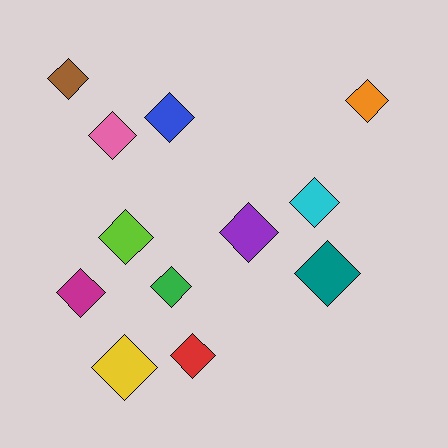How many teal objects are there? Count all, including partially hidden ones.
There is 1 teal object.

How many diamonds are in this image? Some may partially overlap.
There are 12 diamonds.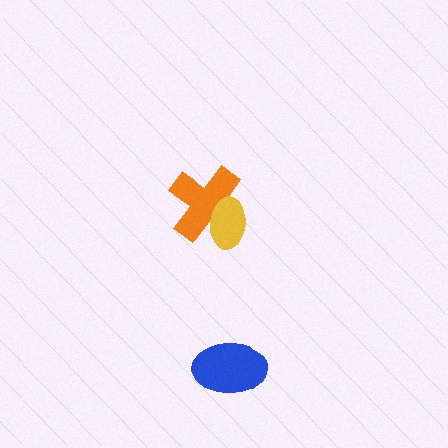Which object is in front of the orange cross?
The yellow ellipse is in front of the orange cross.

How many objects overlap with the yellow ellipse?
1 object overlaps with the yellow ellipse.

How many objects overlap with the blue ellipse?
0 objects overlap with the blue ellipse.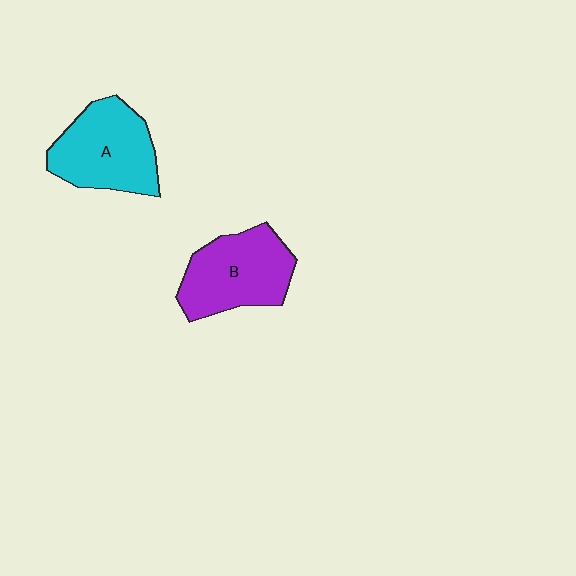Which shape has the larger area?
Shape A (cyan).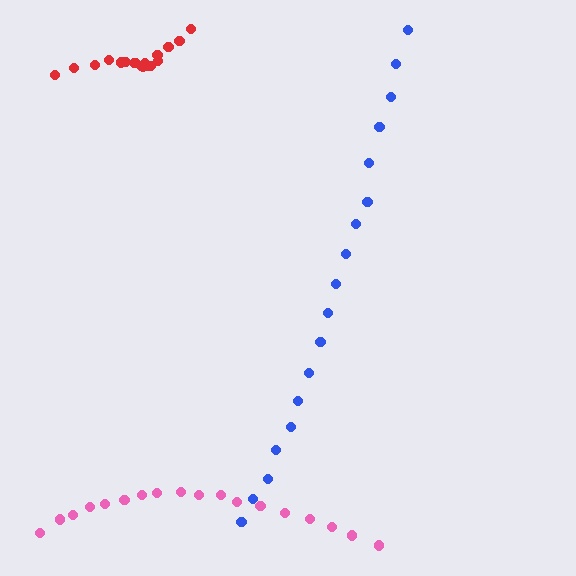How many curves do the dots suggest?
There are 3 distinct paths.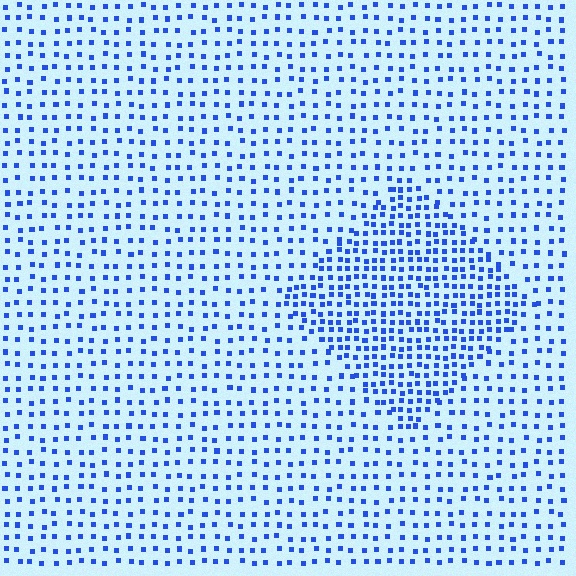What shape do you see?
I see a diamond.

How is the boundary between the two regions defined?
The boundary is defined by a change in element density (approximately 2.0x ratio). All elements are the same color, size, and shape.